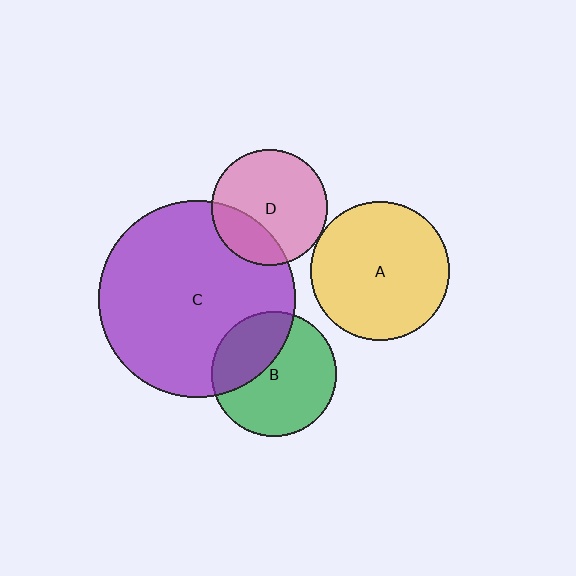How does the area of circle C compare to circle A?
Approximately 2.0 times.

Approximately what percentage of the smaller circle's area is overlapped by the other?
Approximately 5%.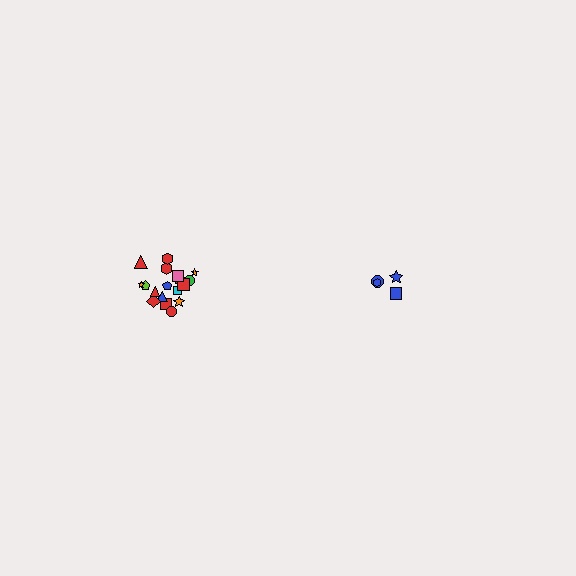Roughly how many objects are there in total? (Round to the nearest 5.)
Roughly 20 objects in total.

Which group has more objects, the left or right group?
The left group.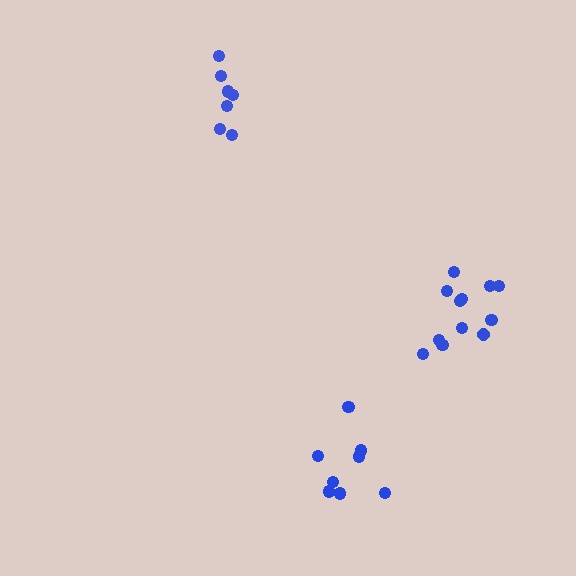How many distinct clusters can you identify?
There are 3 distinct clusters.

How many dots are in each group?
Group 1: 12 dots, Group 2: 7 dots, Group 3: 8 dots (27 total).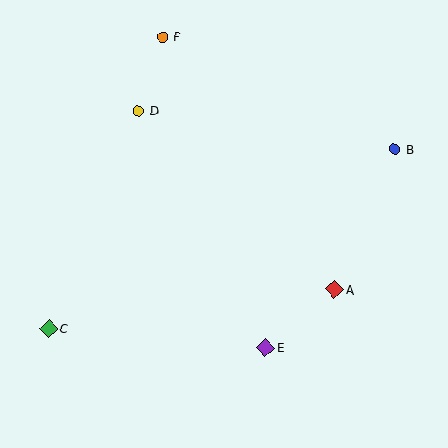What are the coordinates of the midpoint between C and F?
The midpoint between C and F is at (106, 183).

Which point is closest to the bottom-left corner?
Point C is closest to the bottom-left corner.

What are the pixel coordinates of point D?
Point D is at (138, 111).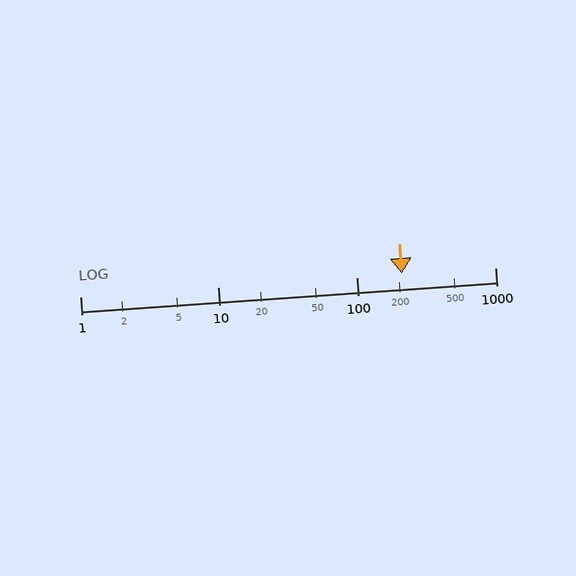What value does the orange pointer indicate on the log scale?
The pointer indicates approximately 210.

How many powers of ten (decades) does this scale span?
The scale spans 3 decades, from 1 to 1000.